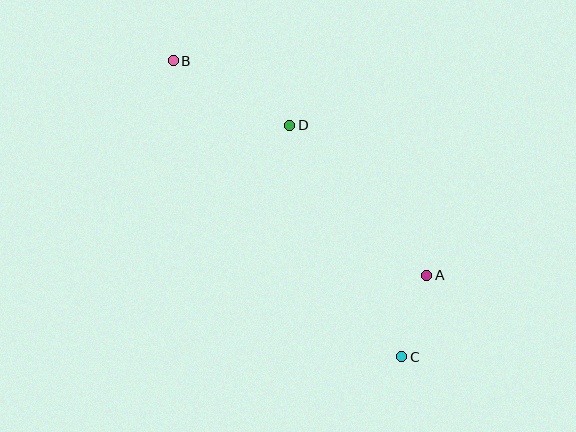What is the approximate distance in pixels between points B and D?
The distance between B and D is approximately 133 pixels.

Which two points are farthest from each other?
Points B and C are farthest from each other.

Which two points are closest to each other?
Points A and C are closest to each other.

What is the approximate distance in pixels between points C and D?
The distance between C and D is approximately 257 pixels.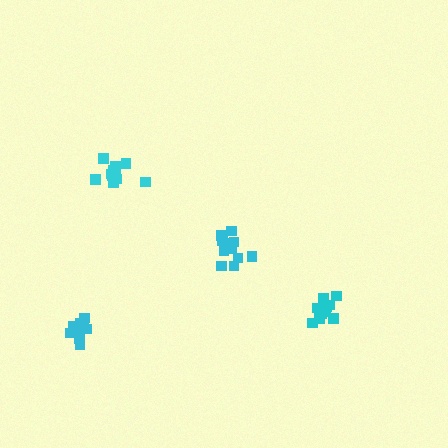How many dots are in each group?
Group 1: 10 dots, Group 2: 12 dots, Group 3: 11 dots, Group 4: 13 dots (46 total).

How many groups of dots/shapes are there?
There are 4 groups.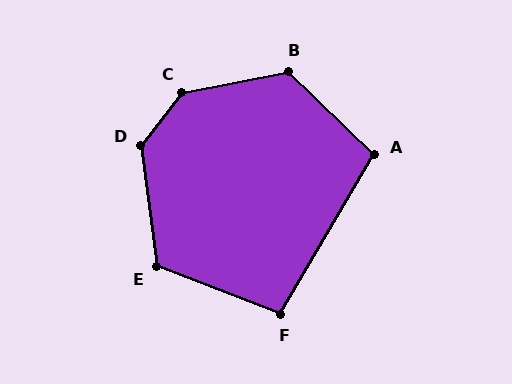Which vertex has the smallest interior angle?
F, at approximately 100 degrees.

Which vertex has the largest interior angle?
C, at approximately 138 degrees.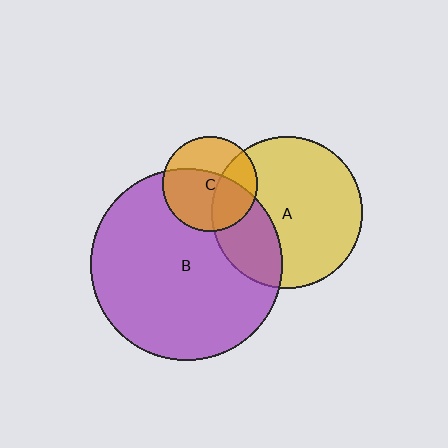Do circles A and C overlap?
Yes.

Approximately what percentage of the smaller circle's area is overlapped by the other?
Approximately 35%.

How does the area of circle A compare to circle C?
Approximately 2.5 times.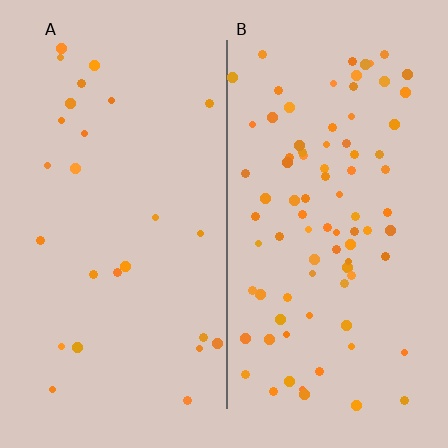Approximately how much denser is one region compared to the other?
Approximately 3.3× — region B over region A.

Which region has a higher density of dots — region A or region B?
B (the right).